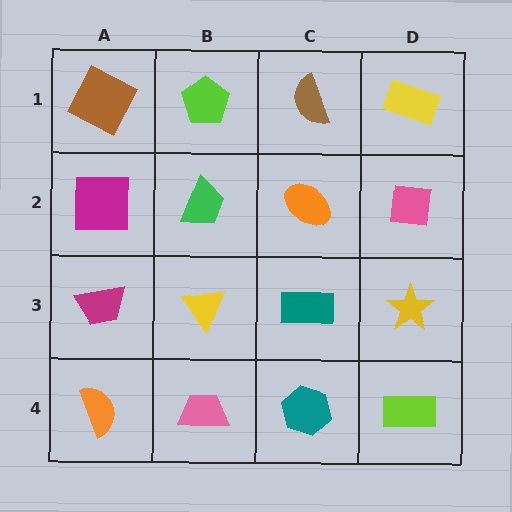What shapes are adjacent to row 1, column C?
An orange ellipse (row 2, column C), a lime pentagon (row 1, column B), a yellow rectangle (row 1, column D).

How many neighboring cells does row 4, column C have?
3.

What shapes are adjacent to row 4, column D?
A yellow star (row 3, column D), a teal hexagon (row 4, column C).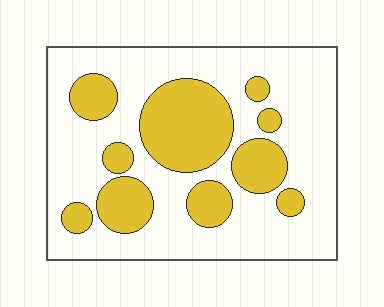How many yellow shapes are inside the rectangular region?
10.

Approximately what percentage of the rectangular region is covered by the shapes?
Approximately 30%.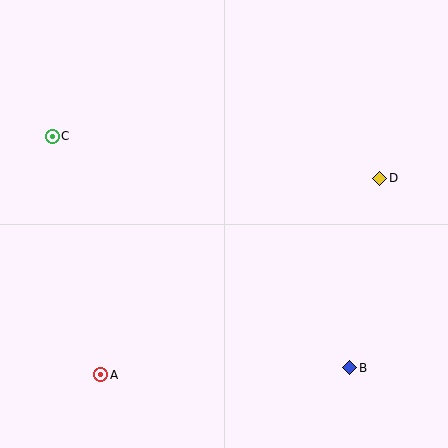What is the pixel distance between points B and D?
The distance between B and D is 192 pixels.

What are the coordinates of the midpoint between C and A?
The midpoint between C and A is at (77, 255).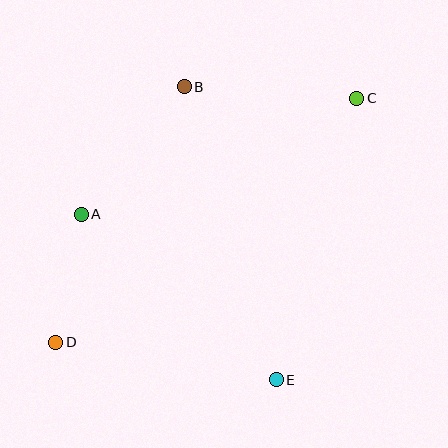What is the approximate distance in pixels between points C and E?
The distance between C and E is approximately 293 pixels.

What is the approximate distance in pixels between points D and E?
The distance between D and E is approximately 224 pixels.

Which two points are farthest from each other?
Points C and D are farthest from each other.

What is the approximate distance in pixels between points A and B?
The distance between A and B is approximately 164 pixels.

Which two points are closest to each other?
Points A and D are closest to each other.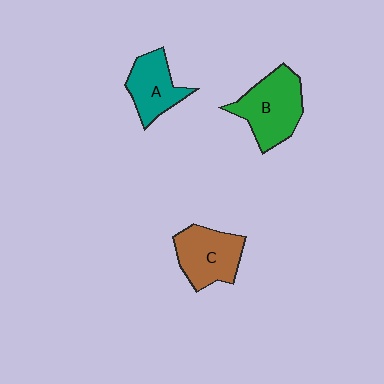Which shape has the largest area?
Shape B (green).